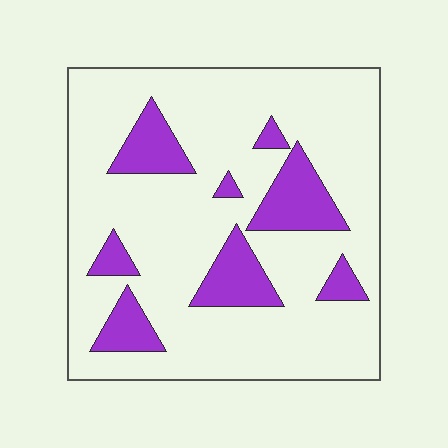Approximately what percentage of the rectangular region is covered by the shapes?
Approximately 20%.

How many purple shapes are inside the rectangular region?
8.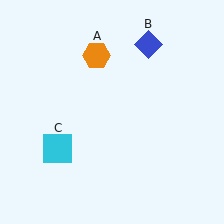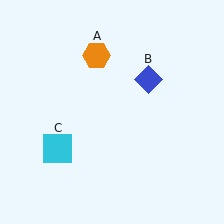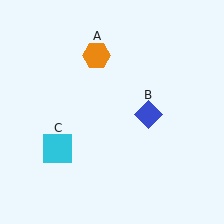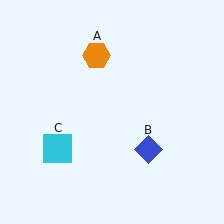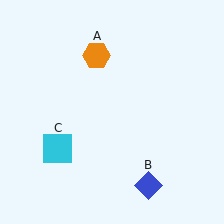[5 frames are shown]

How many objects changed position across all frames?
1 object changed position: blue diamond (object B).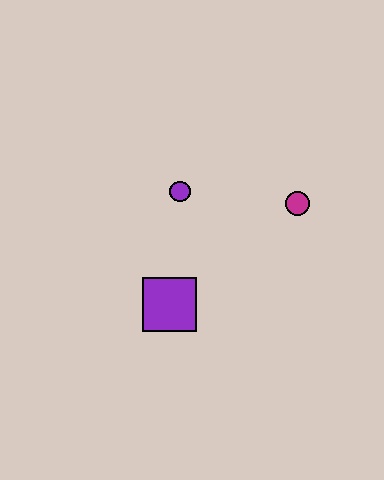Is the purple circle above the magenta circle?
Yes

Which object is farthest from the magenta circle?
The purple square is farthest from the magenta circle.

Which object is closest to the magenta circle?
The purple circle is closest to the magenta circle.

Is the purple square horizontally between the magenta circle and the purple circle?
No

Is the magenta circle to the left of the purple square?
No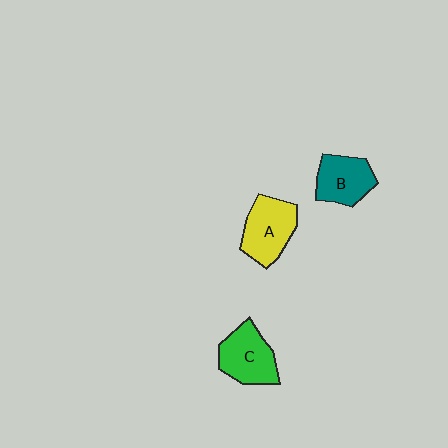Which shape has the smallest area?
Shape B (teal).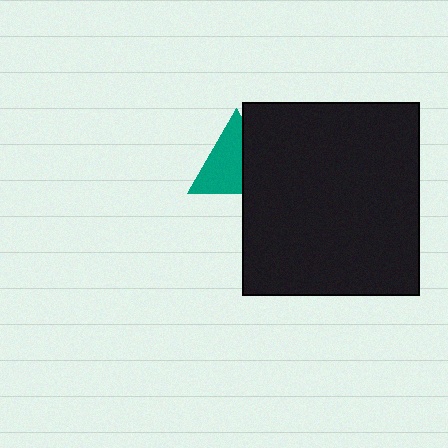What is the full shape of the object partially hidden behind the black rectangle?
The partially hidden object is a teal triangle.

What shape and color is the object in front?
The object in front is a black rectangle.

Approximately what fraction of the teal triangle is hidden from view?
Roughly 40% of the teal triangle is hidden behind the black rectangle.